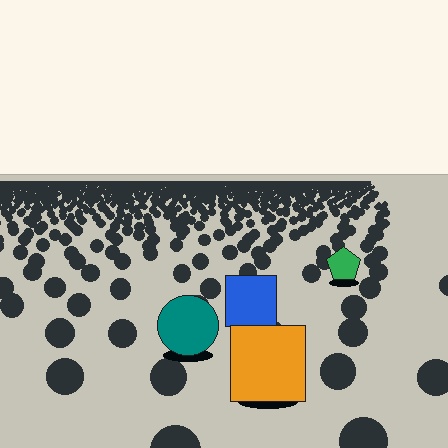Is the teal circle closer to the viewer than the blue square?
Yes. The teal circle is closer — you can tell from the texture gradient: the ground texture is coarser near it.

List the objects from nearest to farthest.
From nearest to farthest: the orange square, the teal circle, the blue square, the green pentagon.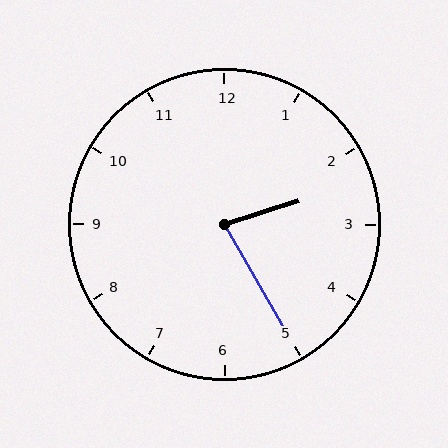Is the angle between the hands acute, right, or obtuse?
It is acute.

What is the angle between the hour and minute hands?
Approximately 78 degrees.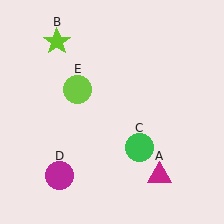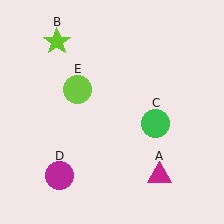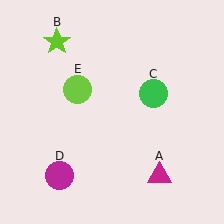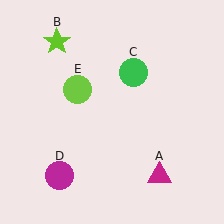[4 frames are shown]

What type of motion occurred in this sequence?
The green circle (object C) rotated counterclockwise around the center of the scene.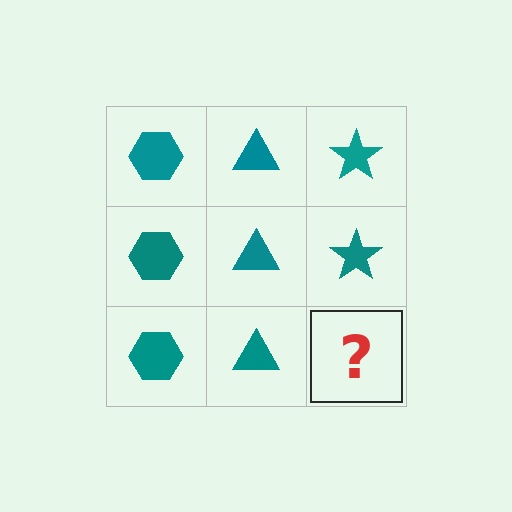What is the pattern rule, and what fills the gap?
The rule is that each column has a consistent shape. The gap should be filled with a teal star.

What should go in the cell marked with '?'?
The missing cell should contain a teal star.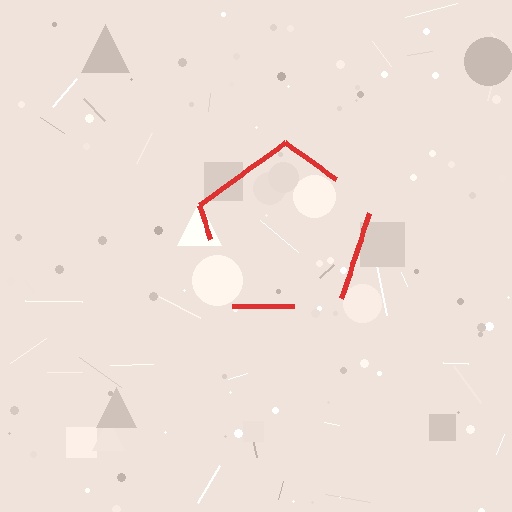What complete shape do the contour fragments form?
The contour fragments form a pentagon.